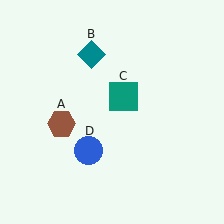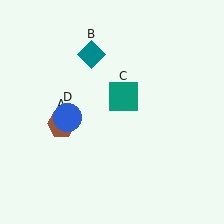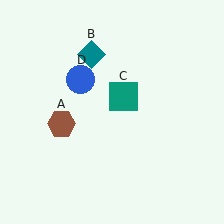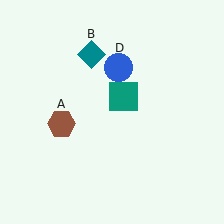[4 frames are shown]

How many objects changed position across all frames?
1 object changed position: blue circle (object D).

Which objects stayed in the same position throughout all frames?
Brown hexagon (object A) and teal diamond (object B) and teal square (object C) remained stationary.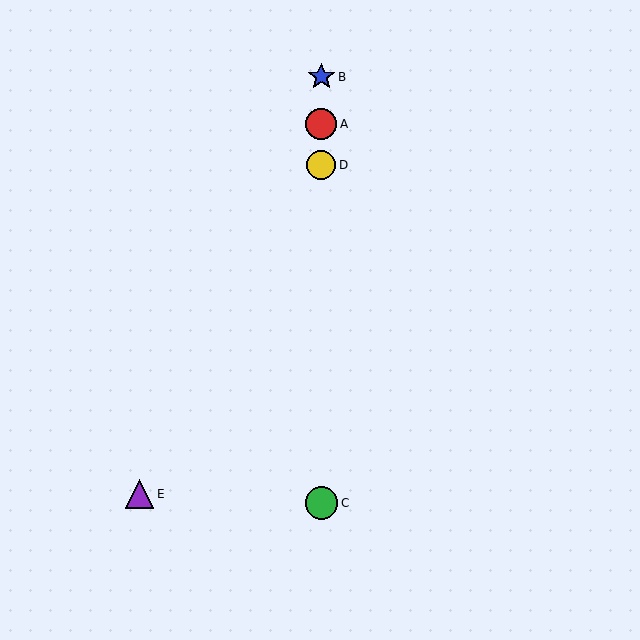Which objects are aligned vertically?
Objects A, B, C, D are aligned vertically.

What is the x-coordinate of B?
Object B is at x≈321.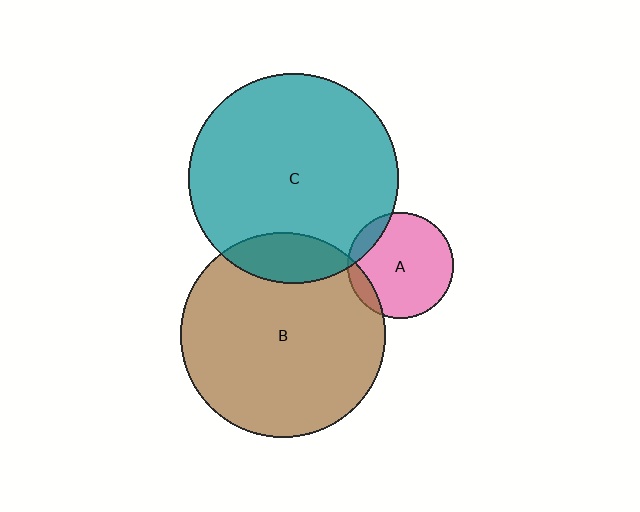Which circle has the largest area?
Circle C (teal).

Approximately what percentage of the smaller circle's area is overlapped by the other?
Approximately 15%.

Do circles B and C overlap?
Yes.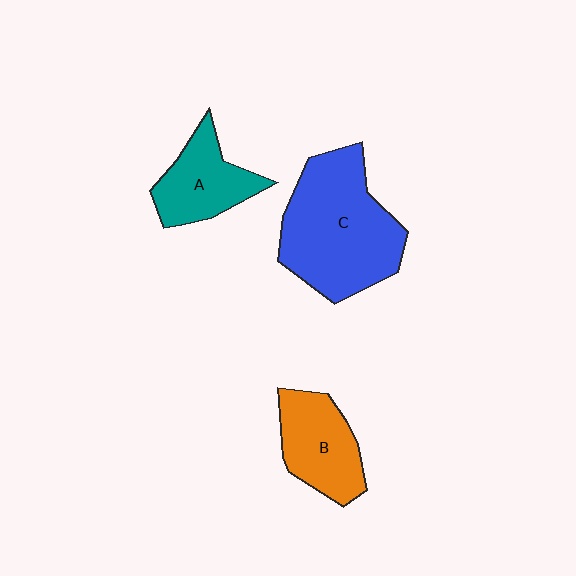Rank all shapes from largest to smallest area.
From largest to smallest: C (blue), B (orange), A (teal).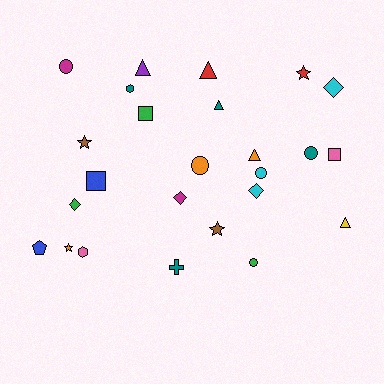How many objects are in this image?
There are 25 objects.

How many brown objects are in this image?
There are 2 brown objects.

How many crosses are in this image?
There is 1 cross.